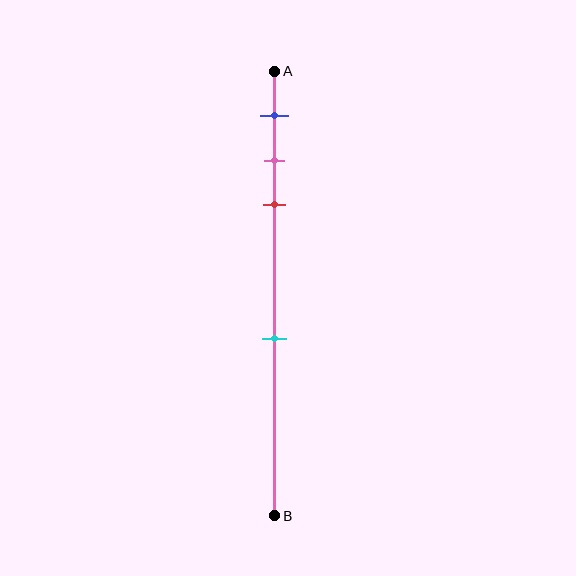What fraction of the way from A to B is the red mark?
The red mark is approximately 30% (0.3) of the way from A to B.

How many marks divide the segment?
There are 4 marks dividing the segment.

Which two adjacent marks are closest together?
The pink and red marks are the closest adjacent pair.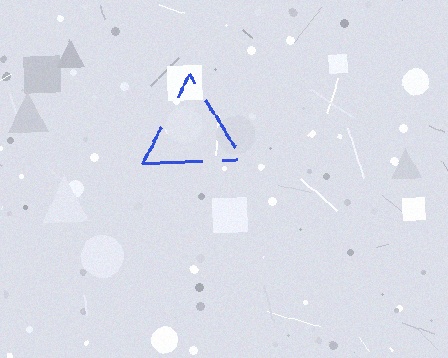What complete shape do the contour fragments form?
The contour fragments form a triangle.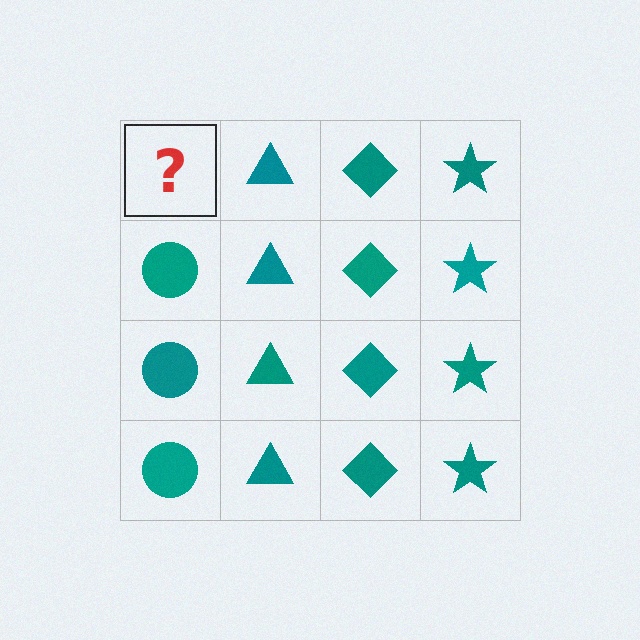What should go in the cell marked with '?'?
The missing cell should contain a teal circle.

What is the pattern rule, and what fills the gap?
The rule is that each column has a consistent shape. The gap should be filled with a teal circle.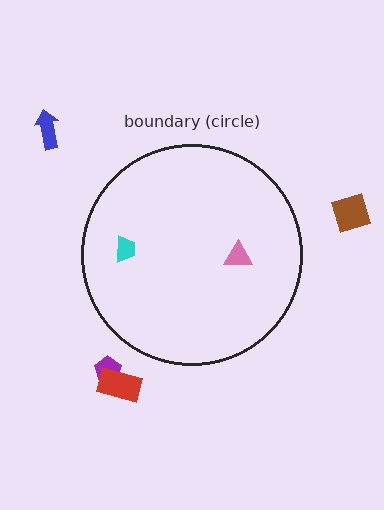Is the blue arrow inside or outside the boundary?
Outside.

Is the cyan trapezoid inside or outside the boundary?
Inside.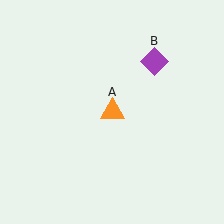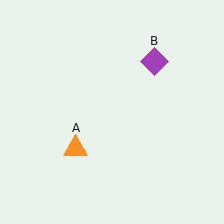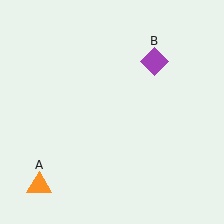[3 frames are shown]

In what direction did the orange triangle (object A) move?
The orange triangle (object A) moved down and to the left.